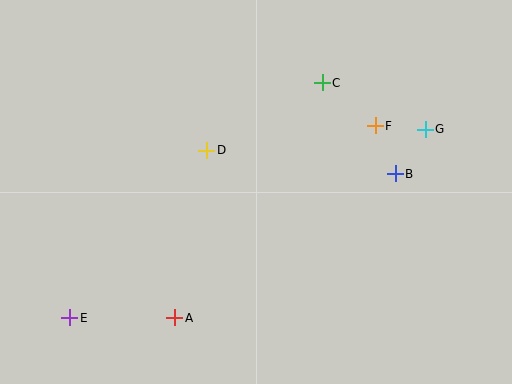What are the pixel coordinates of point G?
Point G is at (425, 129).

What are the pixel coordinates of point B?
Point B is at (395, 174).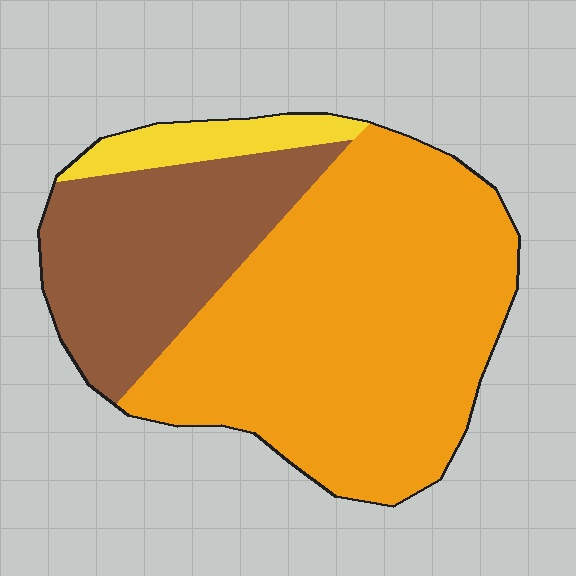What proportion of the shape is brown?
Brown covers 29% of the shape.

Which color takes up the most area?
Orange, at roughly 65%.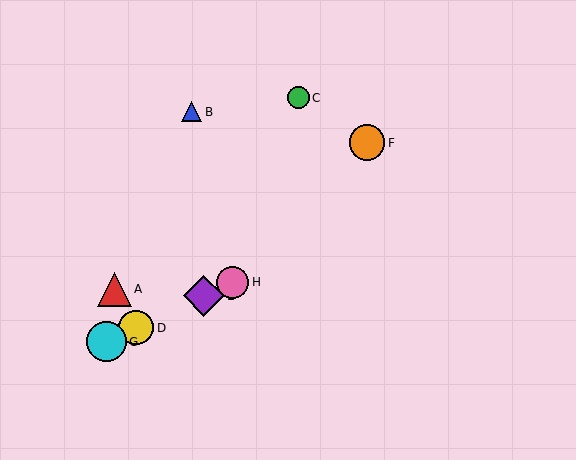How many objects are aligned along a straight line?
4 objects (D, E, G, H) are aligned along a straight line.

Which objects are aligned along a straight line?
Objects D, E, G, H are aligned along a straight line.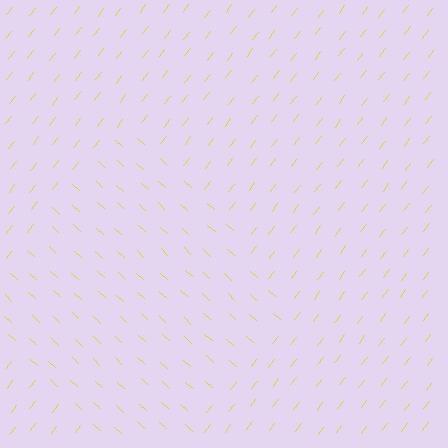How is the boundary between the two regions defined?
The boundary is defined purely by a change in line orientation (approximately 85 degrees difference). All lines are the same color and thickness.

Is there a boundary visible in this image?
Yes, there is a texture boundary formed by a change in line orientation.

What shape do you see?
I see a diamond.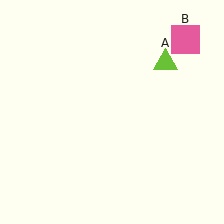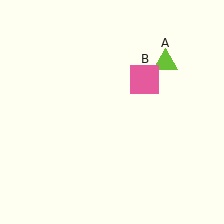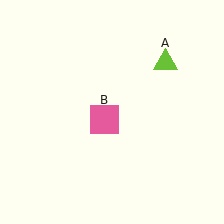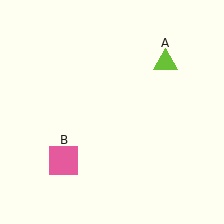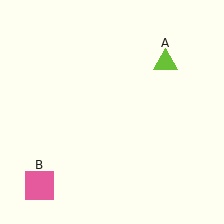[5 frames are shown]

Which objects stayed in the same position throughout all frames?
Lime triangle (object A) remained stationary.